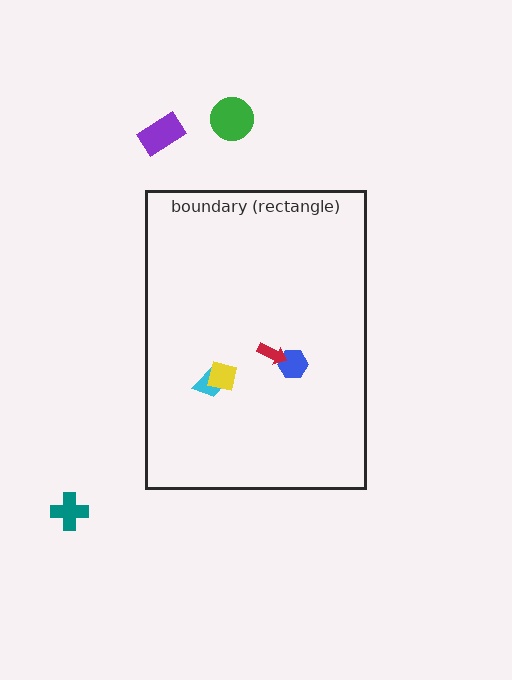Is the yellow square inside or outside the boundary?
Inside.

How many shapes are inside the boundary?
4 inside, 3 outside.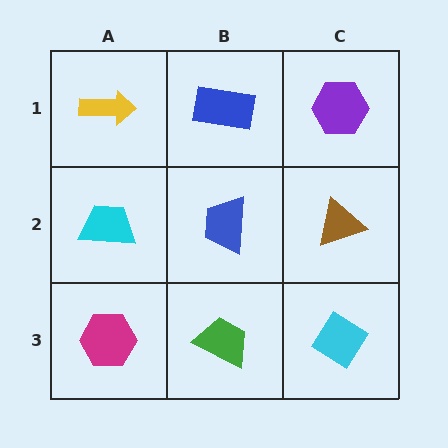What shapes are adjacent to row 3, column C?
A brown triangle (row 2, column C), a green trapezoid (row 3, column B).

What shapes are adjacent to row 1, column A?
A cyan trapezoid (row 2, column A), a blue rectangle (row 1, column B).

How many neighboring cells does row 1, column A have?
2.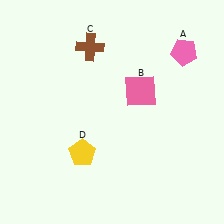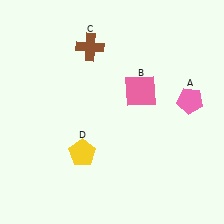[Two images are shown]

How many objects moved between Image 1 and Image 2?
1 object moved between the two images.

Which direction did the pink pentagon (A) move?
The pink pentagon (A) moved down.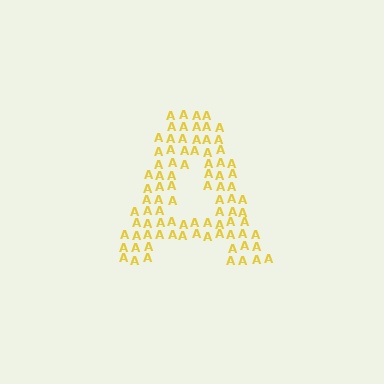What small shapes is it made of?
It is made of small letter A's.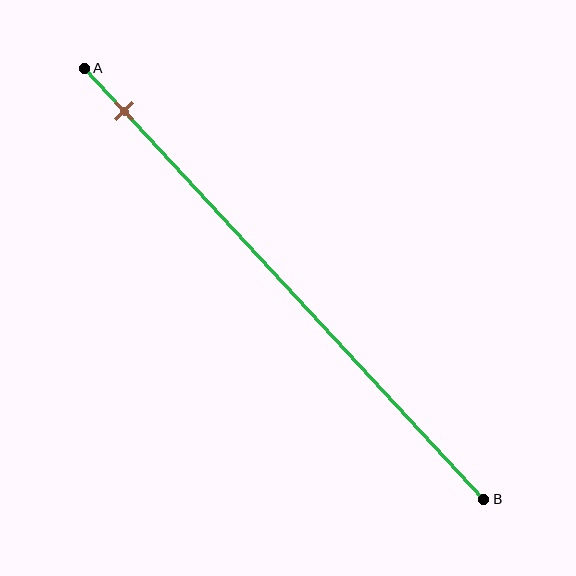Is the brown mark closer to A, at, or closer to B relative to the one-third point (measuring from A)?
The brown mark is closer to point A than the one-third point of segment AB.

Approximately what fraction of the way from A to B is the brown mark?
The brown mark is approximately 10% of the way from A to B.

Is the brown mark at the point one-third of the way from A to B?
No, the mark is at about 10% from A, not at the 33% one-third point.